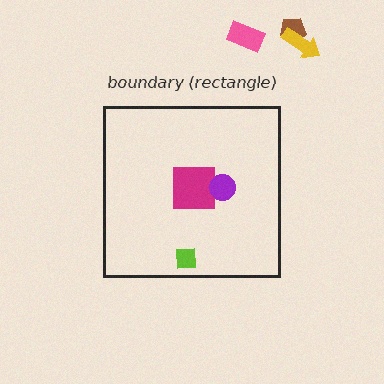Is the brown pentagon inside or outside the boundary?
Outside.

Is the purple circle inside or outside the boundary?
Inside.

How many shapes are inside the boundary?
3 inside, 3 outside.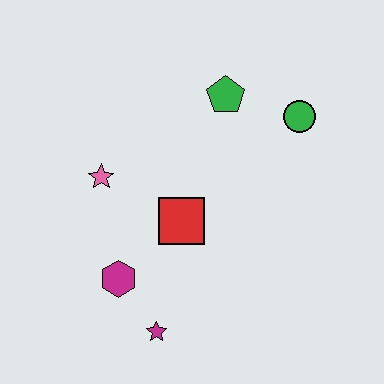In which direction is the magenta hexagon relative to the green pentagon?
The magenta hexagon is below the green pentagon.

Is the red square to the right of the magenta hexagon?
Yes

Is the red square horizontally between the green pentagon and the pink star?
Yes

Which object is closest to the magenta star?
The magenta hexagon is closest to the magenta star.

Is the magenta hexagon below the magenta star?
No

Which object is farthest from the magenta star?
The green circle is farthest from the magenta star.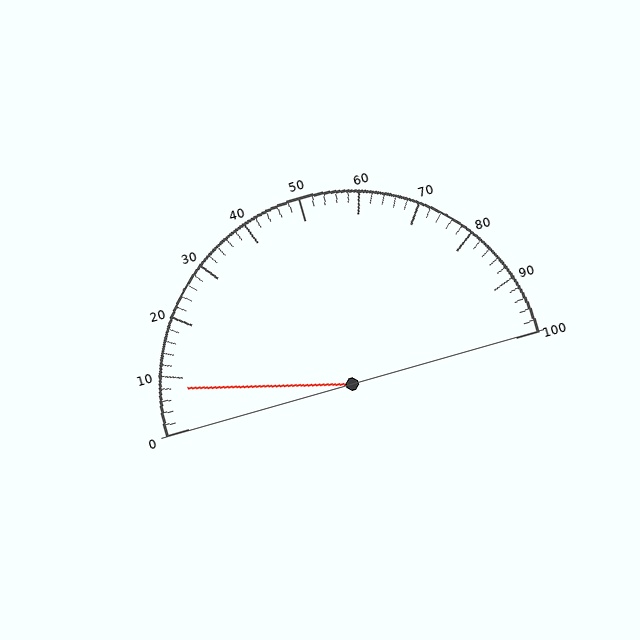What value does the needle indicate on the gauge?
The needle indicates approximately 8.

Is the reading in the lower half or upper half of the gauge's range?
The reading is in the lower half of the range (0 to 100).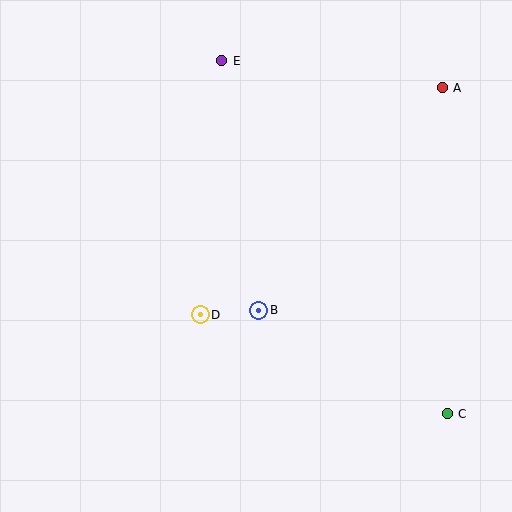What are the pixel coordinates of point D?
Point D is at (200, 315).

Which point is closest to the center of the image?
Point B at (259, 310) is closest to the center.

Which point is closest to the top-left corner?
Point E is closest to the top-left corner.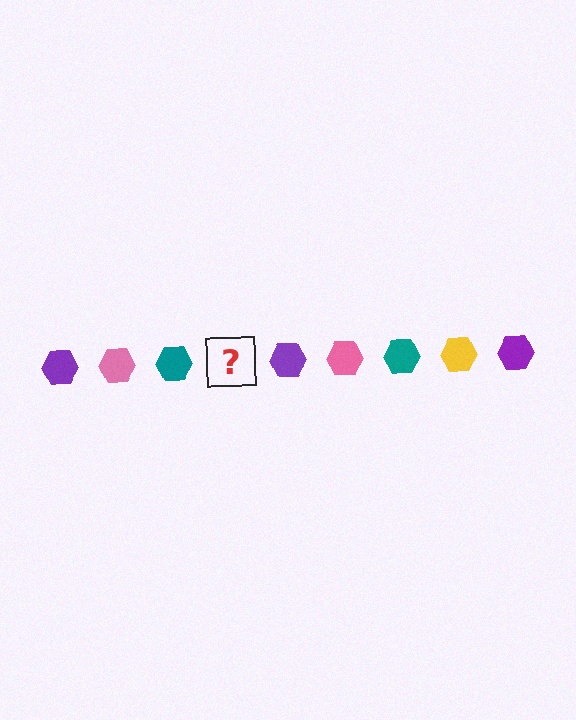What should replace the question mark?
The question mark should be replaced with a yellow hexagon.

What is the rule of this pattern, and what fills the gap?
The rule is that the pattern cycles through purple, pink, teal, yellow hexagons. The gap should be filled with a yellow hexagon.